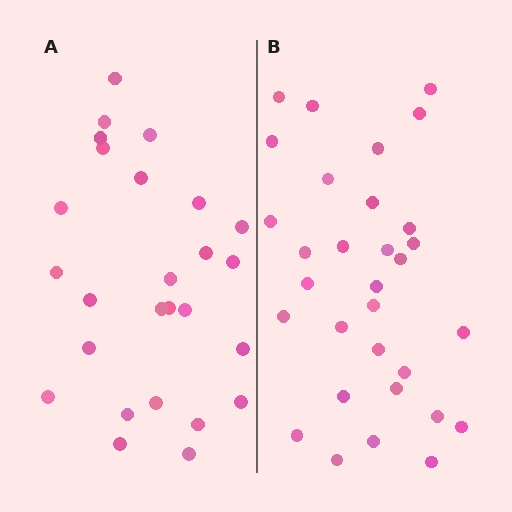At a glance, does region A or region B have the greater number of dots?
Region B (the right region) has more dots.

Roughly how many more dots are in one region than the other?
Region B has about 5 more dots than region A.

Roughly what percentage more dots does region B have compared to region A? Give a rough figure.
About 20% more.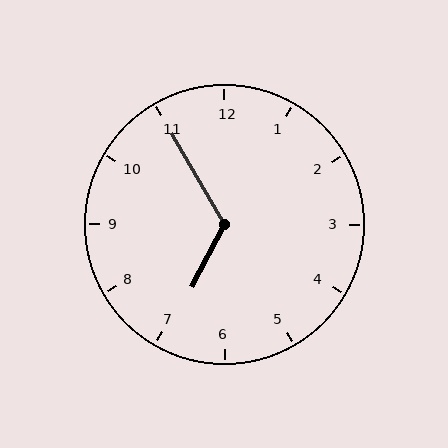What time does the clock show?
6:55.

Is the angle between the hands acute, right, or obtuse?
It is obtuse.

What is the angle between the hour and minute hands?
Approximately 122 degrees.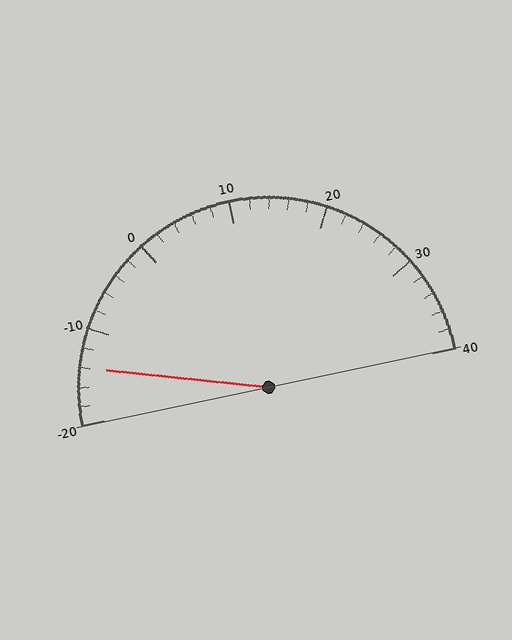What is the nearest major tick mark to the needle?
The nearest major tick mark is -10.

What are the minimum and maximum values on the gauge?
The gauge ranges from -20 to 40.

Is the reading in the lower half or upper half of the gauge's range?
The reading is in the lower half of the range (-20 to 40).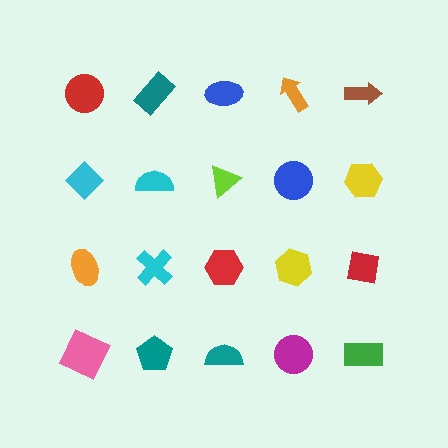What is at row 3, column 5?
A red square.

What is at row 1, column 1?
A red circle.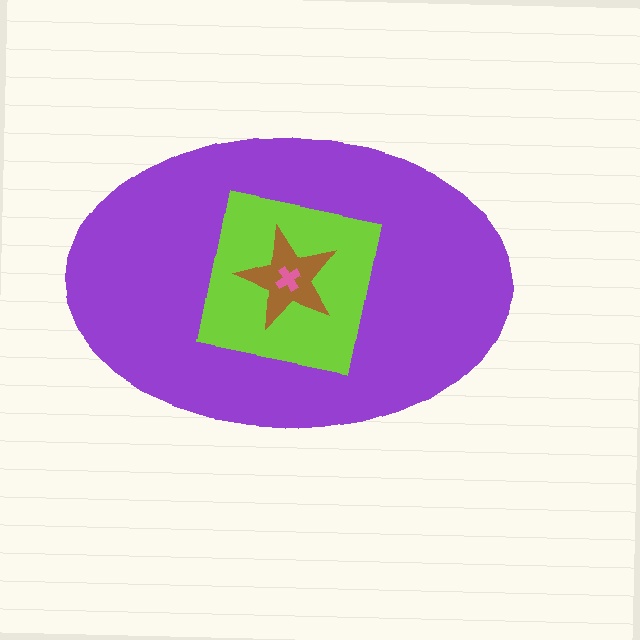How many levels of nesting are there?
4.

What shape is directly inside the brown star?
The pink cross.